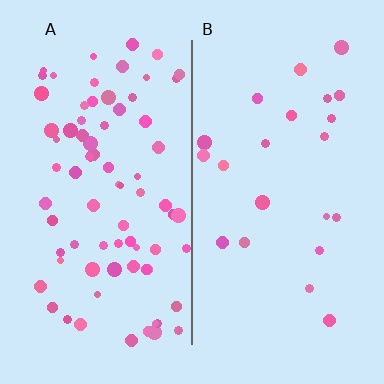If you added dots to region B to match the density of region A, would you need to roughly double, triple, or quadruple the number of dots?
Approximately triple.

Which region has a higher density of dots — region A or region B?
A (the left).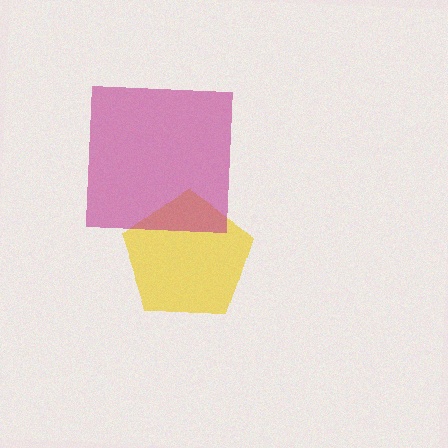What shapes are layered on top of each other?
The layered shapes are: a yellow pentagon, a magenta square.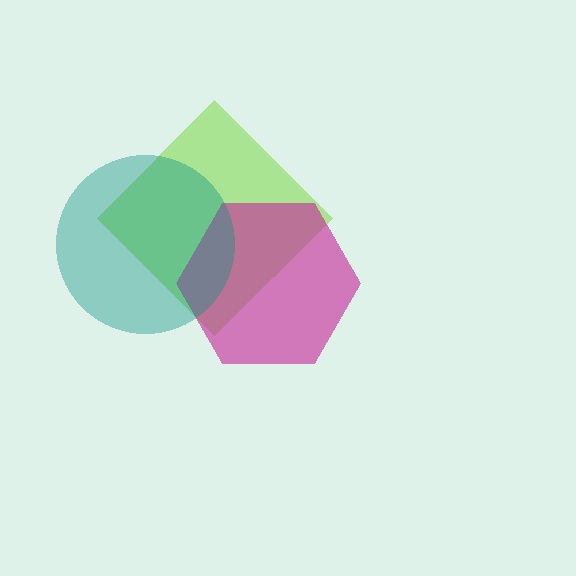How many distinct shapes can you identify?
There are 3 distinct shapes: a lime diamond, a magenta hexagon, a teal circle.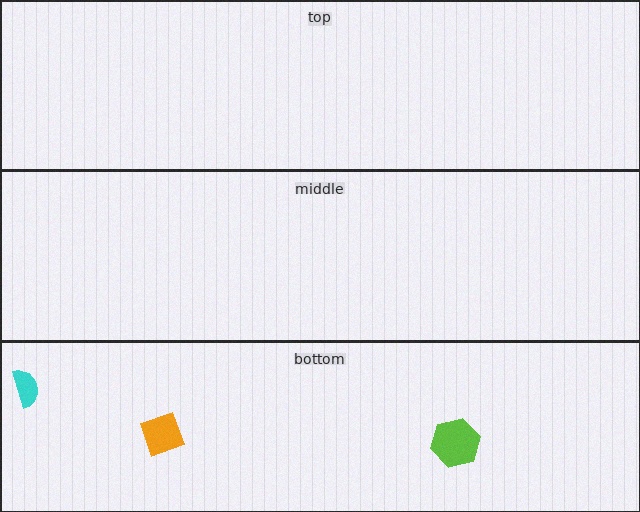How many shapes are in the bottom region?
3.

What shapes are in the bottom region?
The cyan semicircle, the orange diamond, the lime hexagon.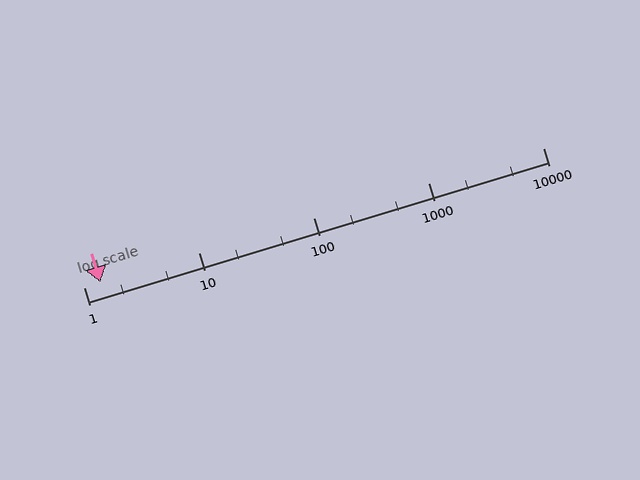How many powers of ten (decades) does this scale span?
The scale spans 4 decades, from 1 to 10000.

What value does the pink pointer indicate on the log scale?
The pointer indicates approximately 1.4.